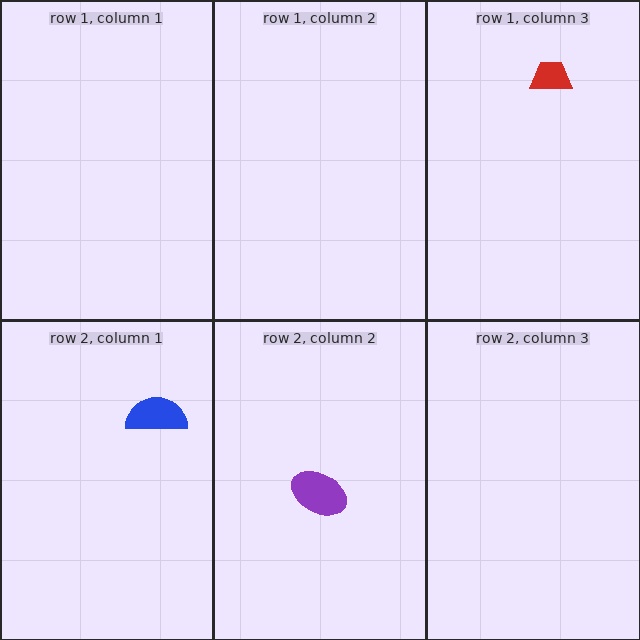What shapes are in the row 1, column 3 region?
The red trapezoid.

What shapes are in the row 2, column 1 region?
The blue semicircle.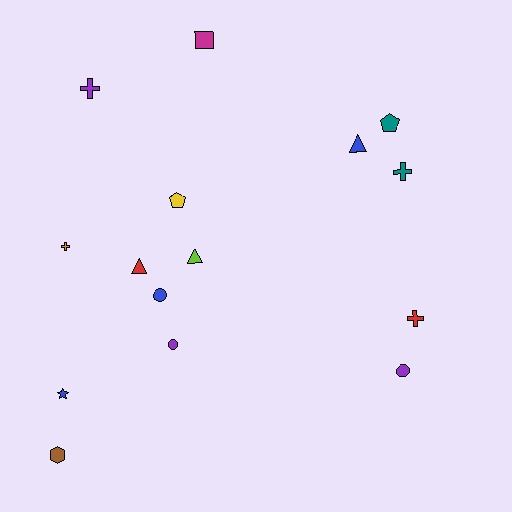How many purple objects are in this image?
There are 3 purple objects.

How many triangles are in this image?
There are 3 triangles.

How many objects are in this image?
There are 15 objects.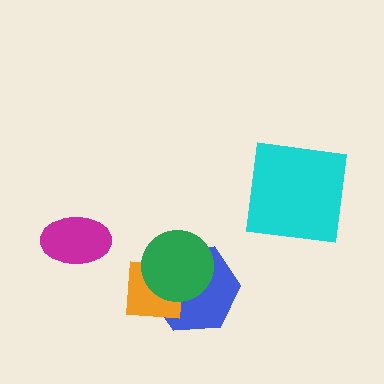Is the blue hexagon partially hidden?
Yes, it is partially covered by another shape.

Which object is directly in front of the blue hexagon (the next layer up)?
The orange square is directly in front of the blue hexagon.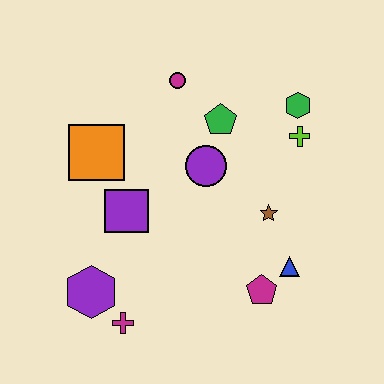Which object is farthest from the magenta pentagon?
The magenta circle is farthest from the magenta pentagon.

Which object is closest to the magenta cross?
The purple hexagon is closest to the magenta cross.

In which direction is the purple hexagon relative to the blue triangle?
The purple hexagon is to the left of the blue triangle.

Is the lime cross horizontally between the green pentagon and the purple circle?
No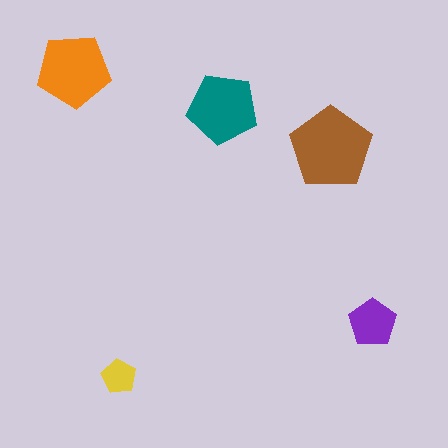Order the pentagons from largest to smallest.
the brown one, the orange one, the teal one, the purple one, the yellow one.